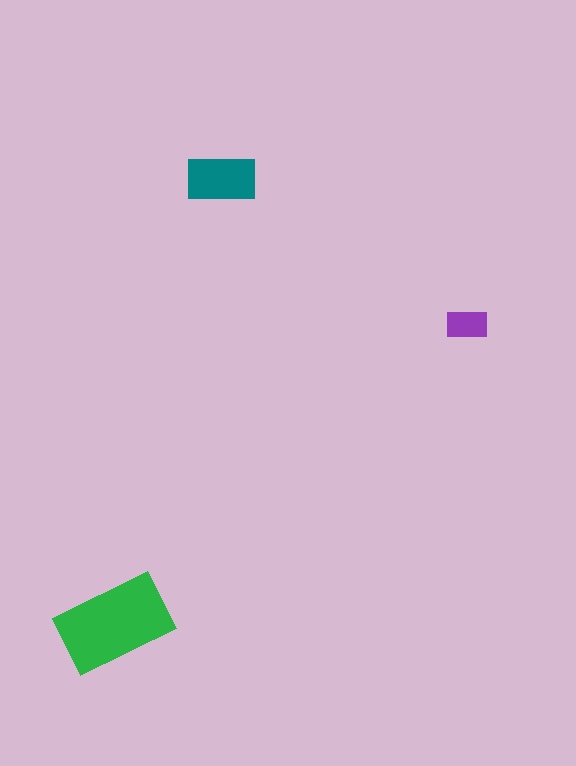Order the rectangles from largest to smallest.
the green one, the teal one, the purple one.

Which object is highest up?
The teal rectangle is topmost.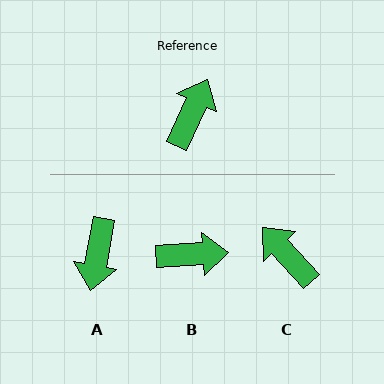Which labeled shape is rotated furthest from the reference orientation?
A, about 166 degrees away.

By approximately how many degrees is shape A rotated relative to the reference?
Approximately 166 degrees clockwise.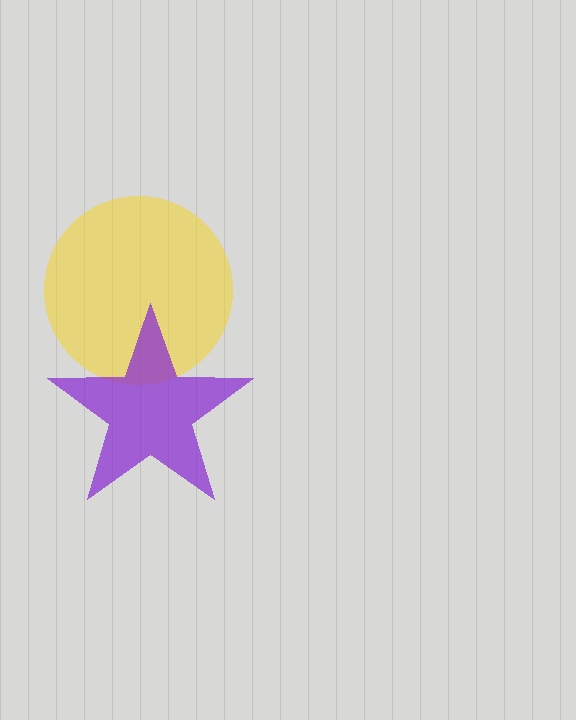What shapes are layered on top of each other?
The layered shapes are: a yellow circle, a purple star.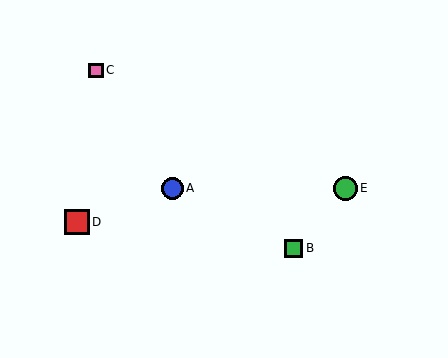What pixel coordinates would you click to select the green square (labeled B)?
Click at (294, 248) to select the green square B.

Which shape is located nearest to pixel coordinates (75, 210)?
The red square (labeled D) at (77, 222) is nearest to that location.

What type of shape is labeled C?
Shape C is a pink square.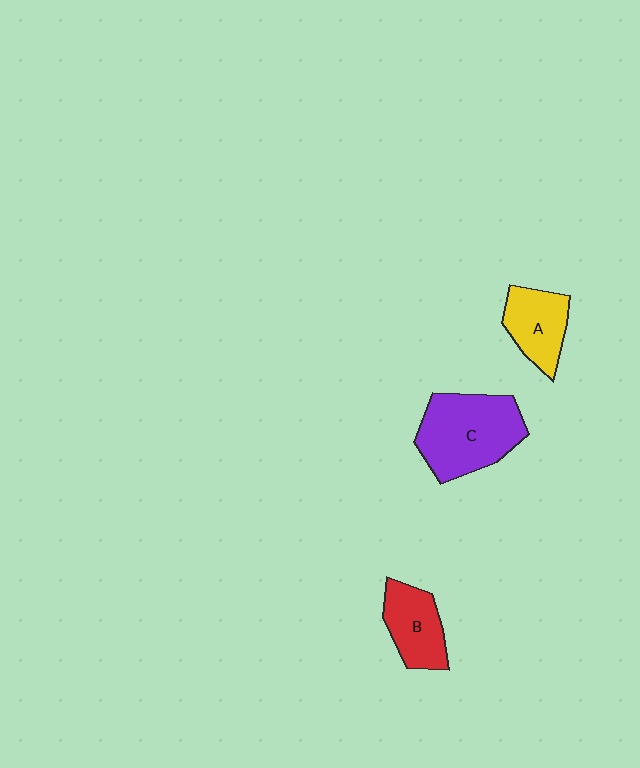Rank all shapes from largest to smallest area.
From largest to smallest: C (purple), A (yellow), B (red).